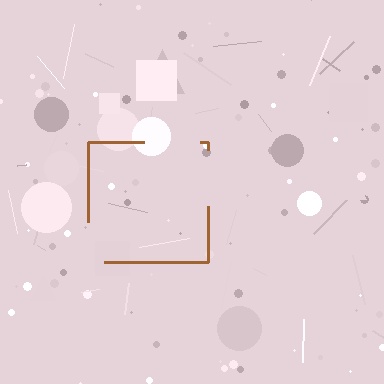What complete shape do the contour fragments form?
The contour fragments form a square.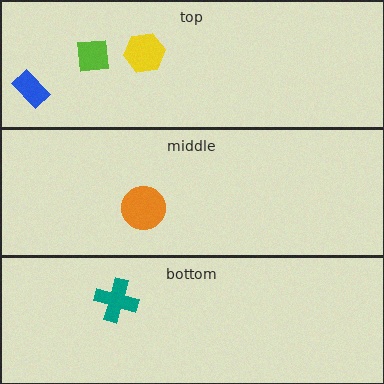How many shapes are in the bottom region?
1.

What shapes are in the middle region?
The orange circle.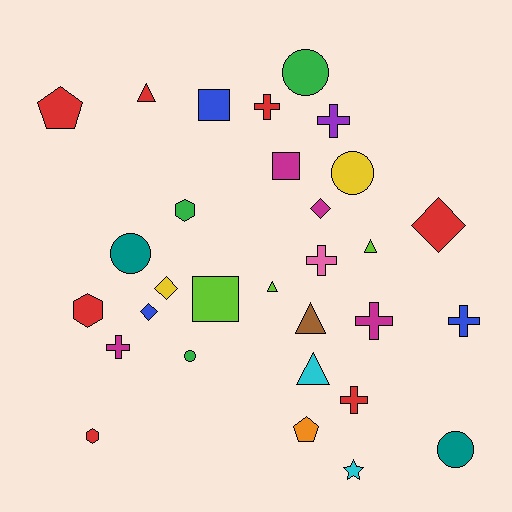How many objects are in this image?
There are 30 objects.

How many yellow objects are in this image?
There are 2 yellow objects.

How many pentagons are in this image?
There are 2 pentagons.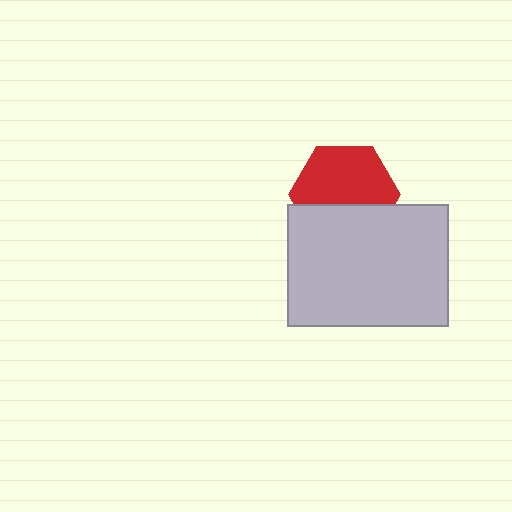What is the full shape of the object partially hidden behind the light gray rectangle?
The partially hidden object is a red hexagon.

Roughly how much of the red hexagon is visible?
About half of it is visible (roughly 62%).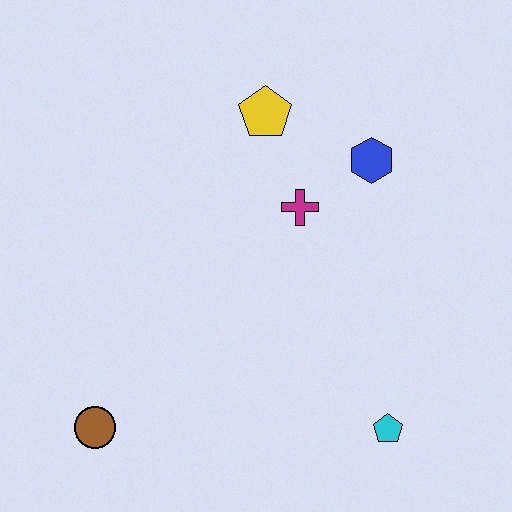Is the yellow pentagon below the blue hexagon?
No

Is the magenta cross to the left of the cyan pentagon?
Yes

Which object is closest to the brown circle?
The cyan pentagon is closest to the brown circle.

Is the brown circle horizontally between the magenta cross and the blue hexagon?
No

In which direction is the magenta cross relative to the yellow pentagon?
The magenta cross is below the yellow pentagon.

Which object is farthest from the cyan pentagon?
The yellow pentagon is farthest from the cyan pentagon.